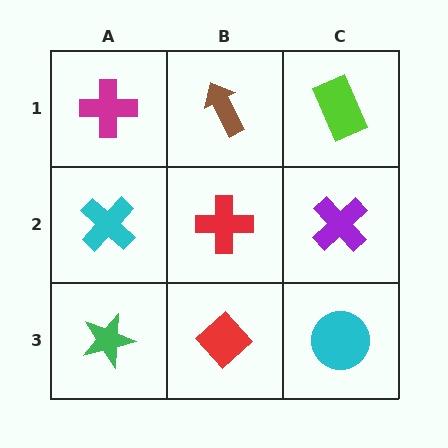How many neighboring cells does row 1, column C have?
2.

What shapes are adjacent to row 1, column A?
A cyan cross (row 2, column A), a brown arrow (row 1, column B).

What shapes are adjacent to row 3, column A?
A cyan cross (row 2, column A), a red diamond (row 3, column B).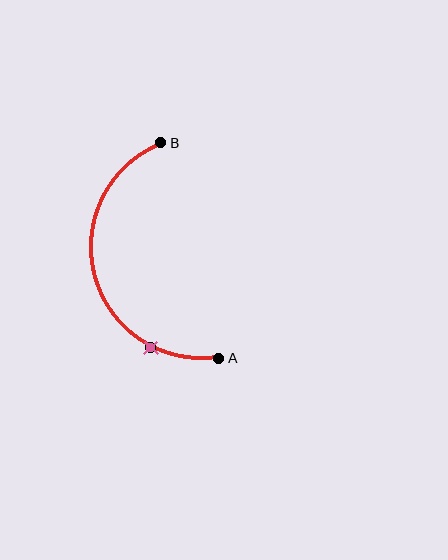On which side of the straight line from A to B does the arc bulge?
The arc bulges to the left of the straight line connecting A and B.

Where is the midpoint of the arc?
The arc midpoint is the point on the curve farthest from the straight line joining A and B. It sits to the left of that line.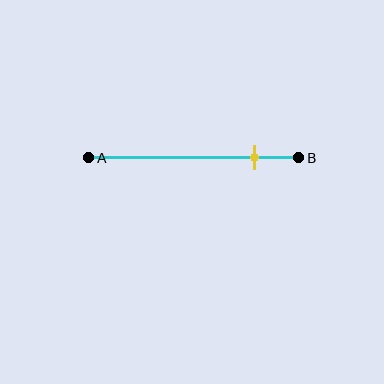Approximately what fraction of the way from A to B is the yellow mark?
The yellow mark is approximately 80% of the way from A to B.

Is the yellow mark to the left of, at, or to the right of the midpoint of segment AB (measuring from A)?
The yellow mark is to the right of the midpoint of segment AB.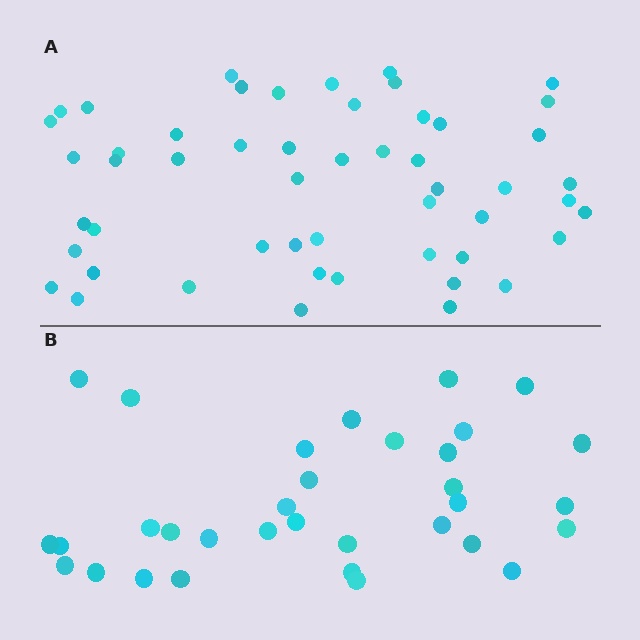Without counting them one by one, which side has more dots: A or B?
Region A (the top region) has more dots.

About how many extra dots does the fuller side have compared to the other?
Region A has approximately 20 more dots than region B.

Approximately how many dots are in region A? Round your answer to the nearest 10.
About 50 dots. (The exact count is 52, which rounds to 50.)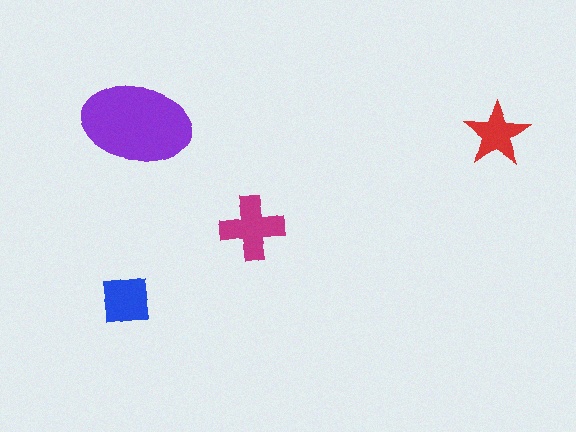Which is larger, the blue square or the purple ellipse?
The purple ellipse.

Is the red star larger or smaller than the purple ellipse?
Smaller.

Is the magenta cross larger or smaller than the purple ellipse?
Smaller.